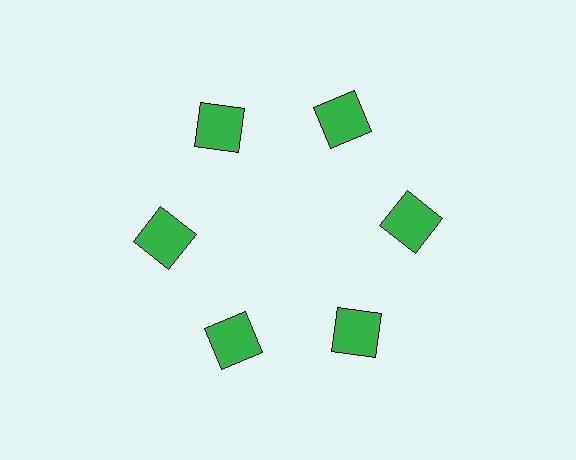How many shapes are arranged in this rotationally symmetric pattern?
There are 6 shapes, arranged in 6 groups of 1.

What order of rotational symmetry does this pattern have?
This pattern has 6-fold rotational symmetry.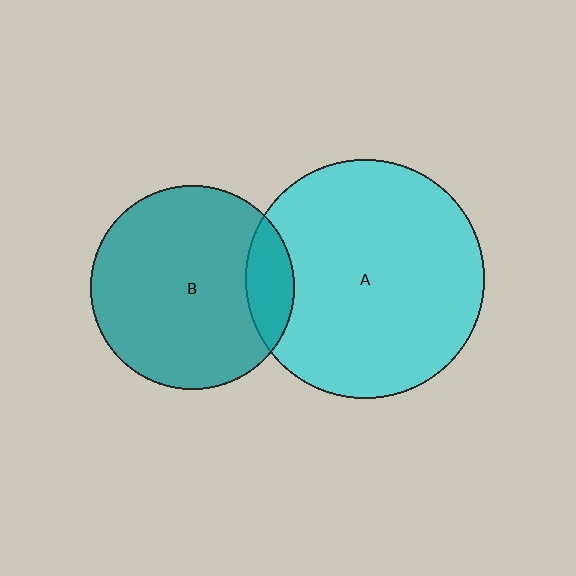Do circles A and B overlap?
Yes.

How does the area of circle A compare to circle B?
Approximately 1.4 times.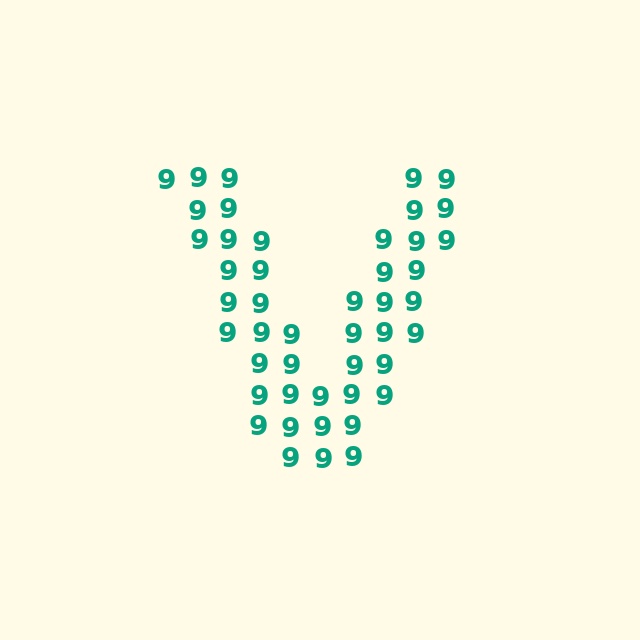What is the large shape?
The large shape is the letter V.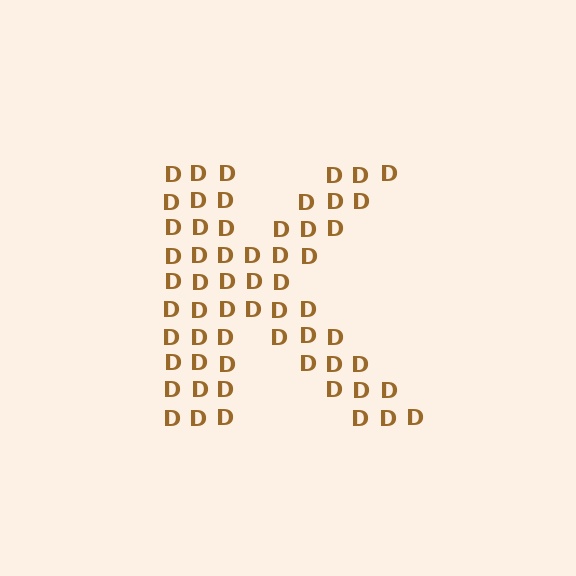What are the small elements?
The small elements are letter D's.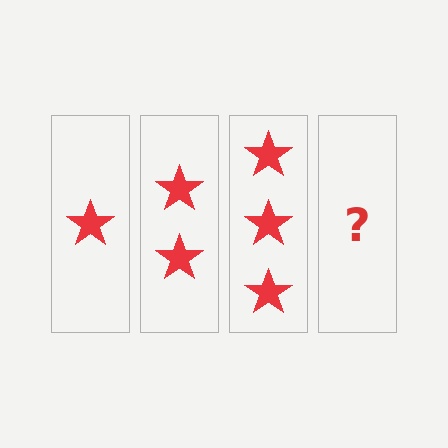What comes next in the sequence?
The next element should be 4 stars.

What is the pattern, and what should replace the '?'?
The pattern is that each step adds one more star. The '?' should be 4 stars.